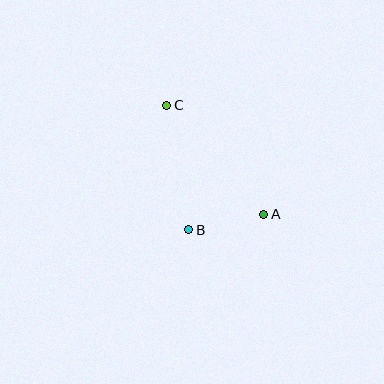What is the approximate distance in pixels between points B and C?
The distance between B and C is approximately 127 pixels.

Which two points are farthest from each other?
Points A and C are farthest from each other.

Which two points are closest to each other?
Points A and B are closest to each other.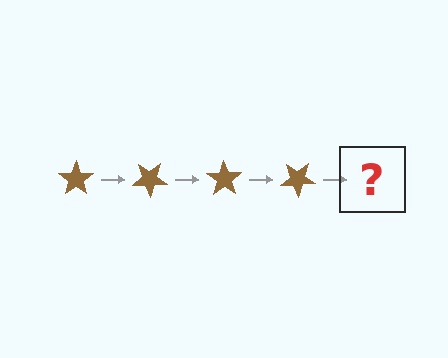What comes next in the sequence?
The next element should be a brown star rotated 140 degrees.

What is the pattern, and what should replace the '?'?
The pattern is that the star rotates 35 degrees each step. The '?' should be a brown star rotated 140 degrees.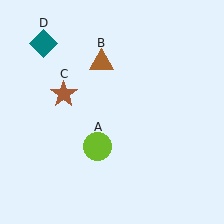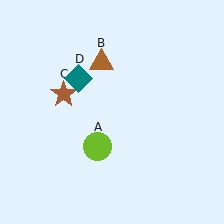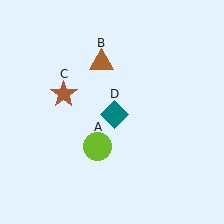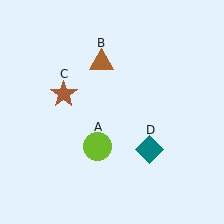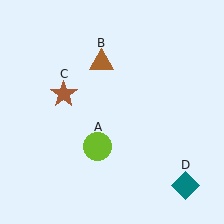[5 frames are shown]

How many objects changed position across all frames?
1 object changed position: teal diamond (object D).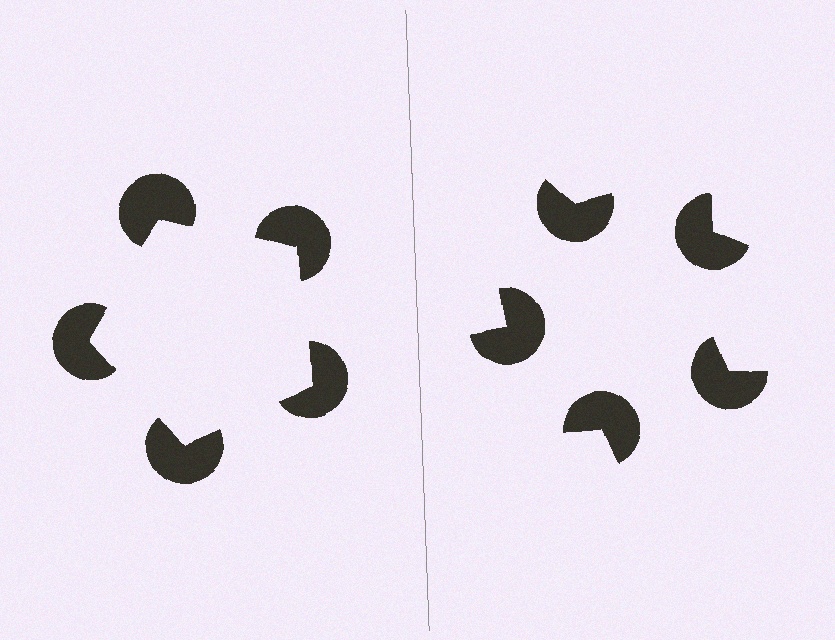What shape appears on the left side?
An illusory pentagon.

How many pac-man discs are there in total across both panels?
10 — 5 on each side.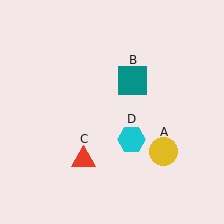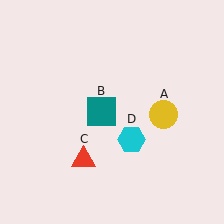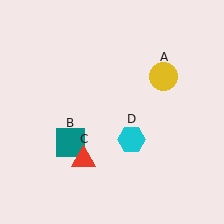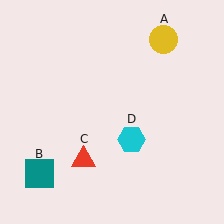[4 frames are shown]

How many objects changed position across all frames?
2 objects changed position: yellow circle (object A), teal square (object B).